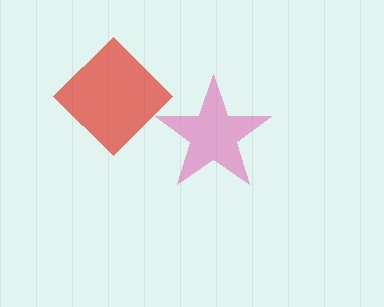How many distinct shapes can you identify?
There are 2 distinct shapes: a pink star, a red diamond.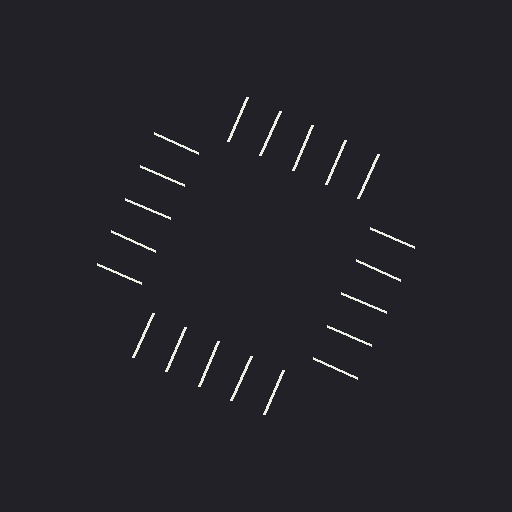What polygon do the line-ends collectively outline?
An illusory square — the line segments terminate on its edges but no continuous stroke is drawn.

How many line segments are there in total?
20 — 5 along each of the 4 edges.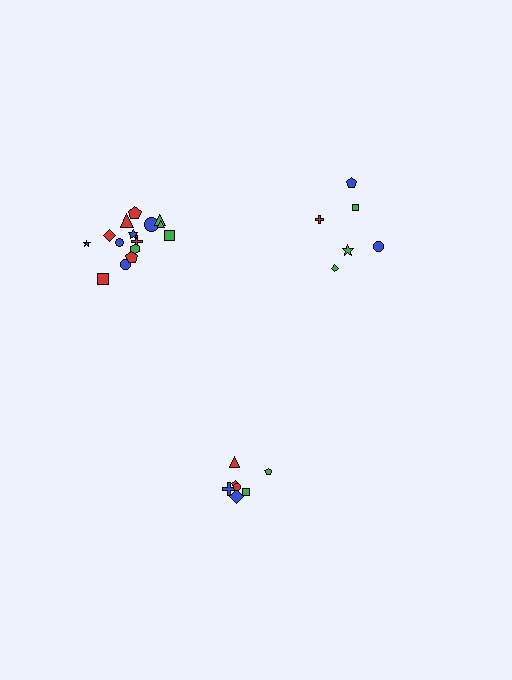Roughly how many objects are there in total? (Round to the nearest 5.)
Roughly 30 objects in total.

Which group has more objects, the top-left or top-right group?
The top-left group.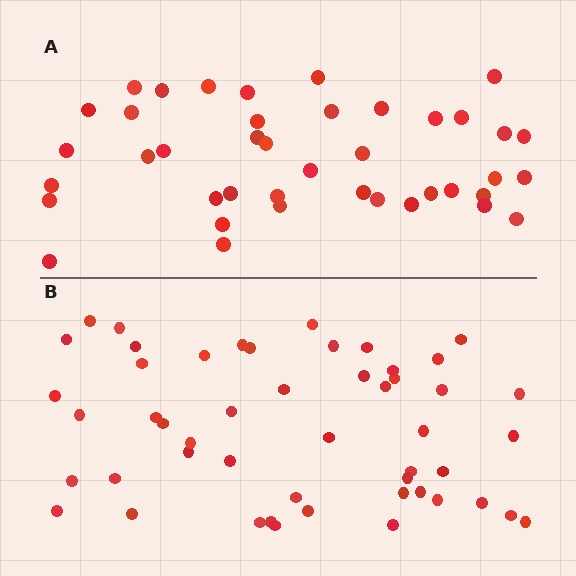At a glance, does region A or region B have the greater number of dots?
Region B (the bottom region) has more dots.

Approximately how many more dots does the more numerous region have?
Region B has roughly 8 or so more dots than region A.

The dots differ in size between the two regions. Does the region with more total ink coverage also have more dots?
No. Region A has more total ink coverage because its dots are larger, but region B actually contains more individual dots. Total area can be misleading — the number of items is what matters here.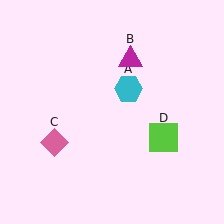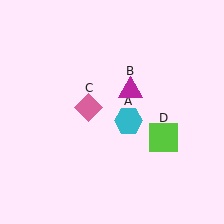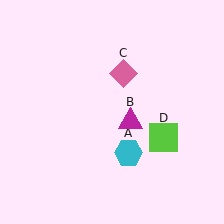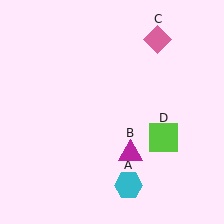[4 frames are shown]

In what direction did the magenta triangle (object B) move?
The magenta triangle (object B) moved down.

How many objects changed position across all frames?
3 objects changed position: cyan hexagon (object A), magenta triangle (object B), pink diamond (object C).